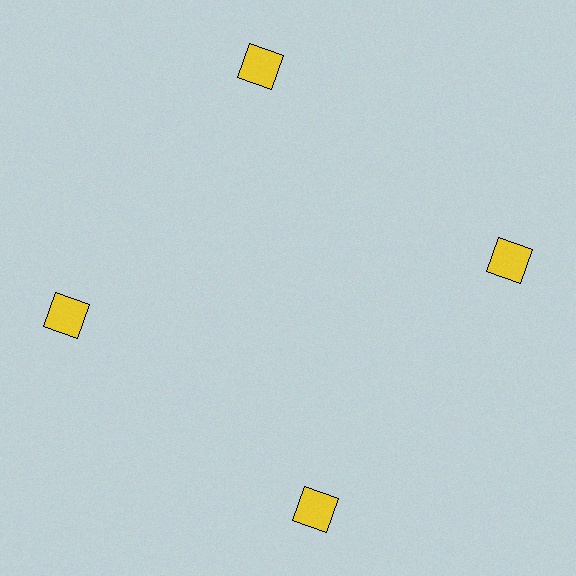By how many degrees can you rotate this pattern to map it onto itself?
The pattern maps onto itself every 90 degrees of rotation.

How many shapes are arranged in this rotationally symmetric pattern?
There are 4 shapes, arranged in 4 groups of 1.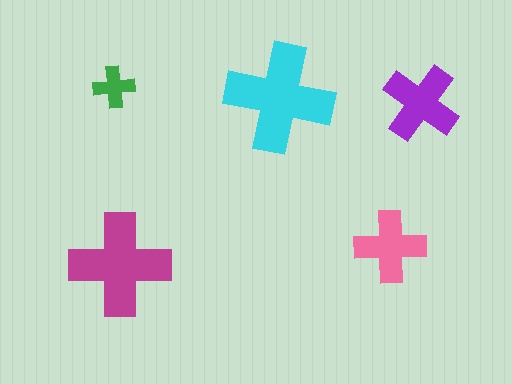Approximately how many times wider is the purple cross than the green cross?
About 2 times wider.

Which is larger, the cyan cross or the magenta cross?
The cyan one.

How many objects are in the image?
There are 5 objects in the image.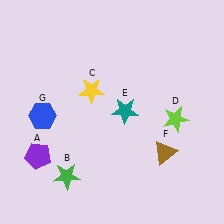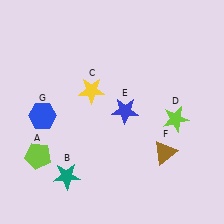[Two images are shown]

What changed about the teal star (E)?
In Image 1, E is teal. In Image 2, it changed to blue.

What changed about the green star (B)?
In Image 1, B is green. In Image 2, it changed to teal.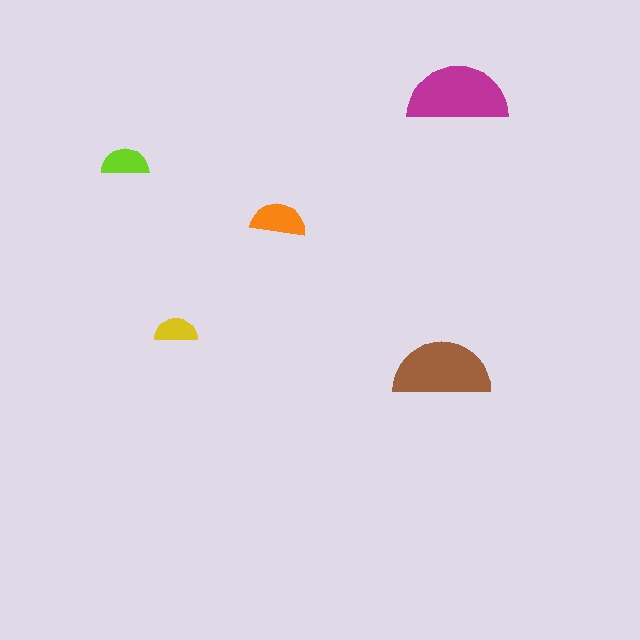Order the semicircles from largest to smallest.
the magenta one, the brown one, the orange one, the lime one, the yellow one.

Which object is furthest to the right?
The magenta semicircle is rightmost.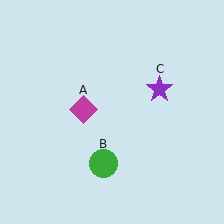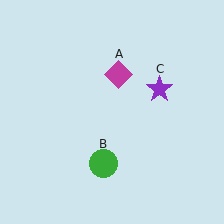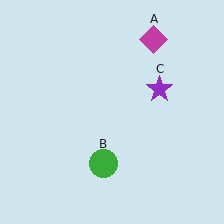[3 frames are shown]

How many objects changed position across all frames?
1 object changed position: magenta diamond (object A).